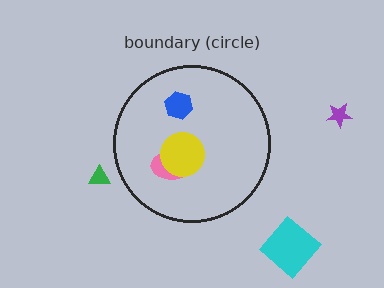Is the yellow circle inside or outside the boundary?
Inside.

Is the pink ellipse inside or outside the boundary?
Inside.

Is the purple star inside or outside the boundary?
Outside.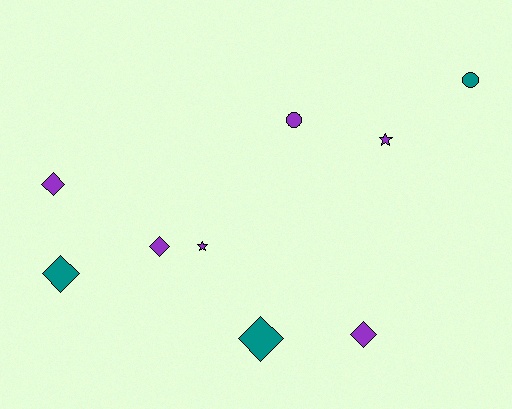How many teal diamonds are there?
There are 2 teal diamonds.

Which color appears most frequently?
Purple, with 6 objects.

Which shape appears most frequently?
Diamond, with 5 objects.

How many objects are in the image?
There are 9 objects.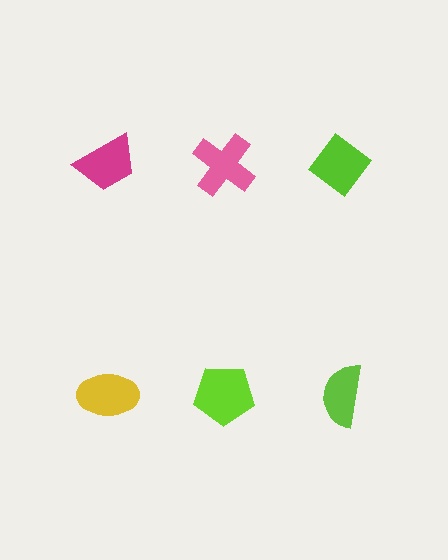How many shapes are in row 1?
3 shapes.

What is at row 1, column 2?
A pink cross.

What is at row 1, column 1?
A magenta trapezoid.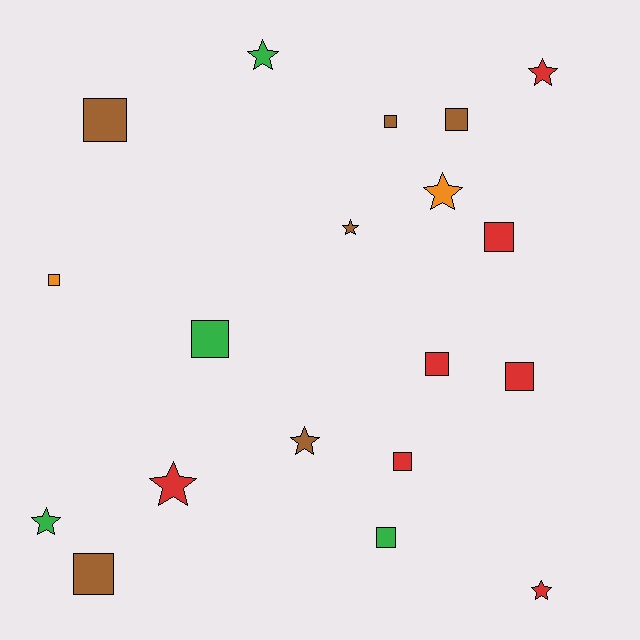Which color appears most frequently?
Red, with 7 objects.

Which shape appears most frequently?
Square, with 11 objects.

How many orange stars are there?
There is 1 orange star.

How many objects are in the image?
There are 19 objects.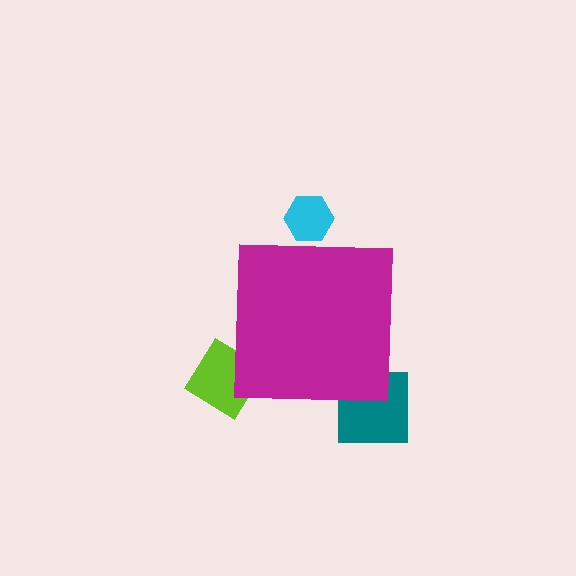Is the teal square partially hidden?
Yes, the teal square is partially hidden behind the magenta square.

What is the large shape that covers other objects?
A magenta square.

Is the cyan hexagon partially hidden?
Yes, the cyan hexagon is partially hidden behind the magenta square.